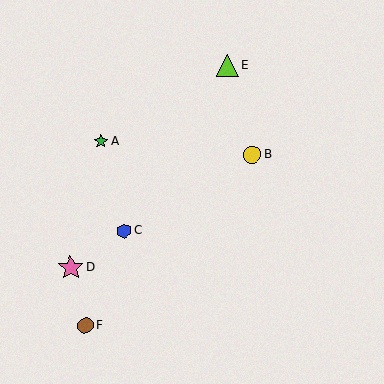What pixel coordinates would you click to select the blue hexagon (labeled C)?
Click at (124, 231) to select the blue hexagon C.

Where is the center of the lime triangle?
The center of the lime triangle is at (227, 66).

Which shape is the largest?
The pink star (labeled D) is the largest.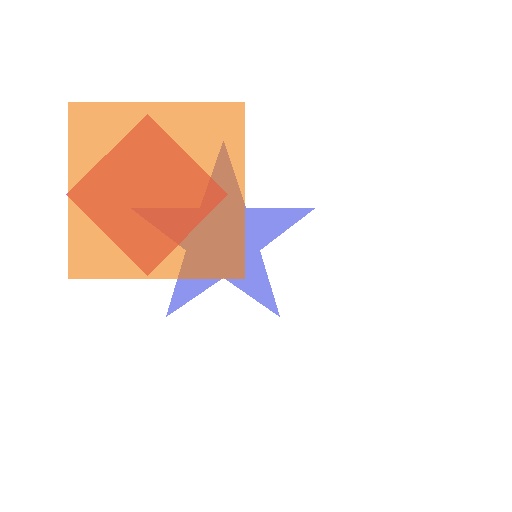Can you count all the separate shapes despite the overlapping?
Yes, there are 3 separate shapes.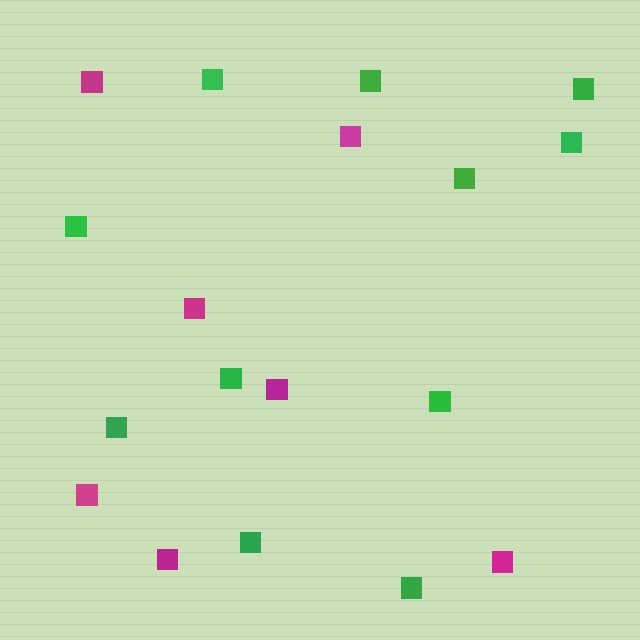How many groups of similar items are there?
There are 2 groups: one group of green squares (11) and one group of magenta squares (7).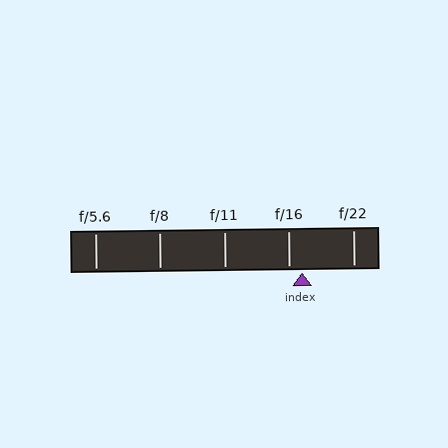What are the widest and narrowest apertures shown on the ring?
The widest aperture shown is f/5.6 and the narrowest is f/22.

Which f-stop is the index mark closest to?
The index mark is closest to f/16.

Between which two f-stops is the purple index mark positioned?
The index mark is between f/16 and f/22.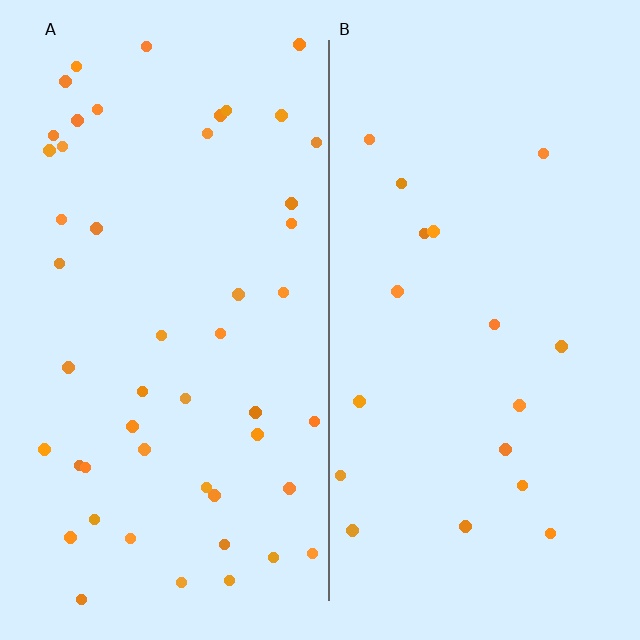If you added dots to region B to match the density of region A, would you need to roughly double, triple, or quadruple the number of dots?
Approximately triple.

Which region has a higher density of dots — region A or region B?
A (the left).